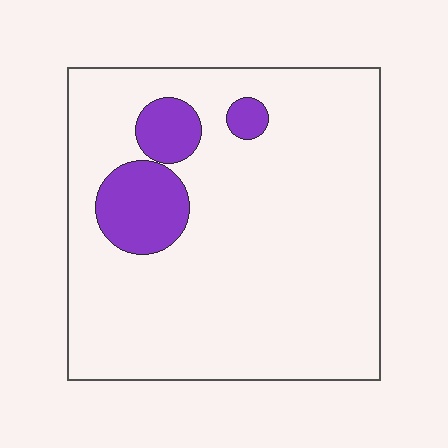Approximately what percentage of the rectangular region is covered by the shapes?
Approximately 10%.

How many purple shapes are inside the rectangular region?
3.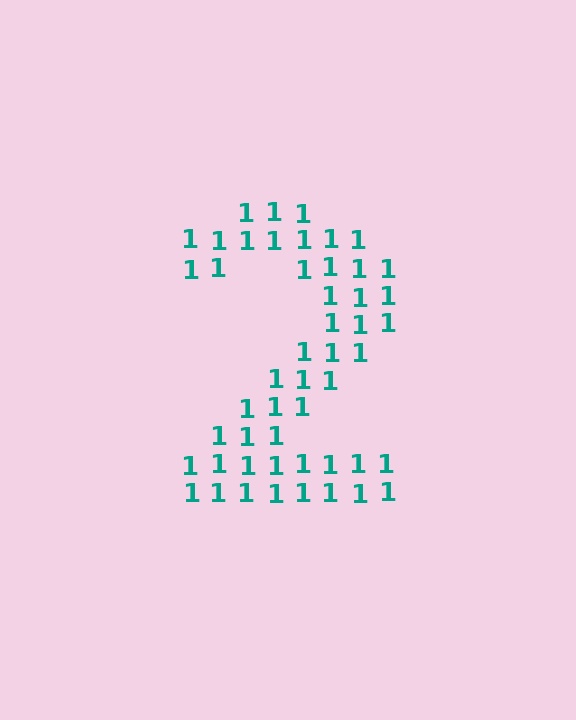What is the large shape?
The large shape is the digit 2.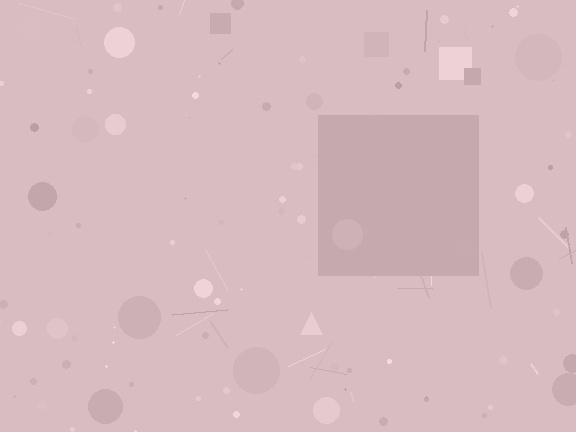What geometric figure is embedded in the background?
A square is embedded in the background.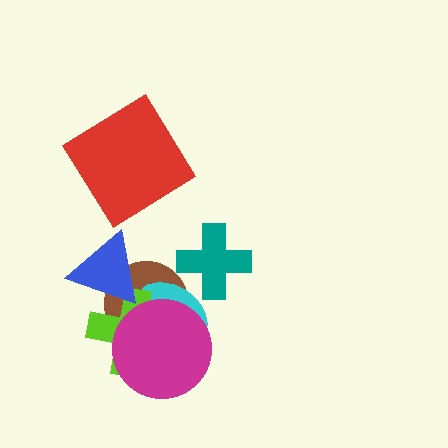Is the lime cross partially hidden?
Yes, it is partially covered by another shape.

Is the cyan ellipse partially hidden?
Yes, it is partially covered by another shape.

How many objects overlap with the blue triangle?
2 objects overlap with the blue triangle.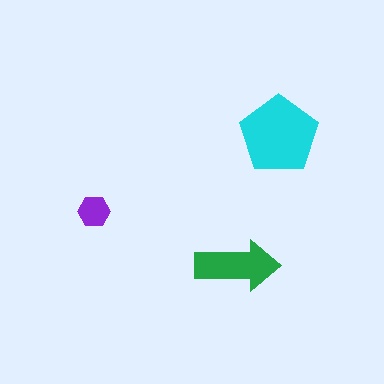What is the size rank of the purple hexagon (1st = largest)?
3rd.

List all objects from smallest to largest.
The purple hexagon, the green arrow, the cyan pentagon.